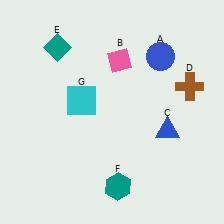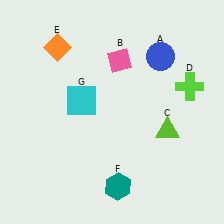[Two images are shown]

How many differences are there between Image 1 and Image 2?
There are 3 differences between the two images.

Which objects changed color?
C changed from blue to lime. D changed from brown to lime. E changed from teal to orange.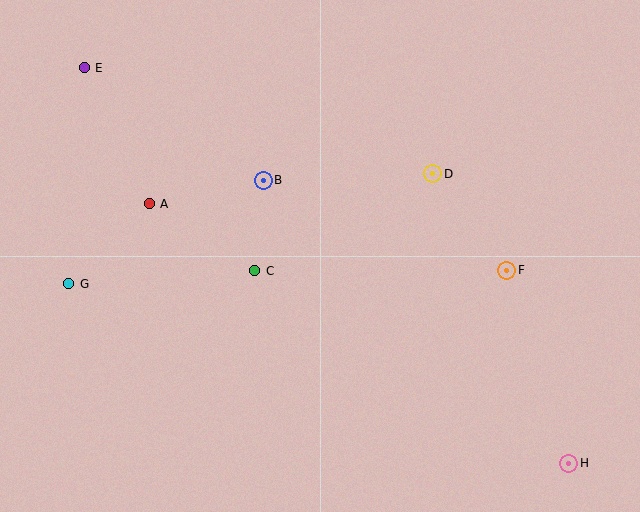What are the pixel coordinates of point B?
Point B is at (263, 180).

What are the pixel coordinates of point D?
Point D is at (433, 174).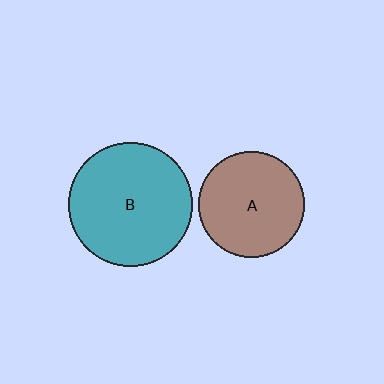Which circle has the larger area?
Circle B (teal).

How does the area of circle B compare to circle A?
Approximately 1.4 times.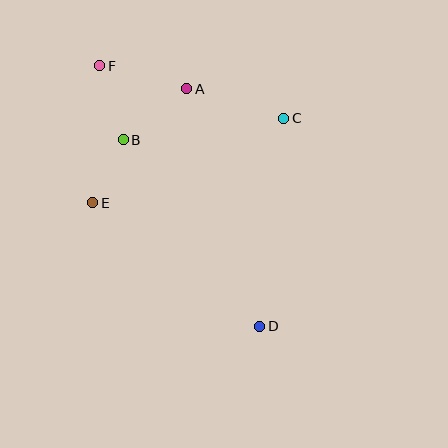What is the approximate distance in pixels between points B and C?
The distance between B and C is approximately 162 pixels.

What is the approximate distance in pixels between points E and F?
The distance between E and F is approximately 137 pixels.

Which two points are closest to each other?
Points B and E are closest to each other.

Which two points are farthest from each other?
Points D and F are farthest from each other.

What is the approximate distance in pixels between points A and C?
The distance between A and C is approximately 101 pixels.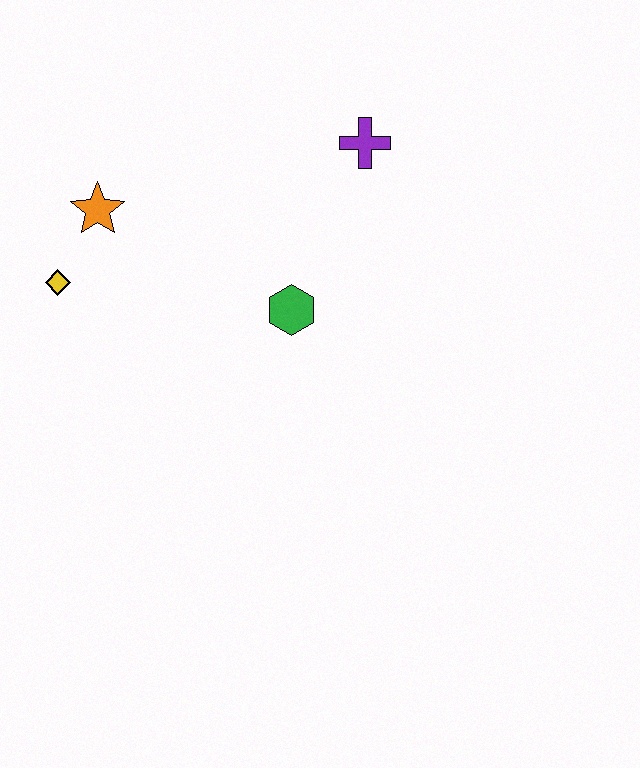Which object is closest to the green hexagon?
The purple cross is closest to the green hexagon.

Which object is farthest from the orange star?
The purple cross is farthest from the orange star.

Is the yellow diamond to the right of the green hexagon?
No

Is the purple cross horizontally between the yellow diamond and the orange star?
No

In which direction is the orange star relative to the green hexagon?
The orange star is to the left of the green hexagon.